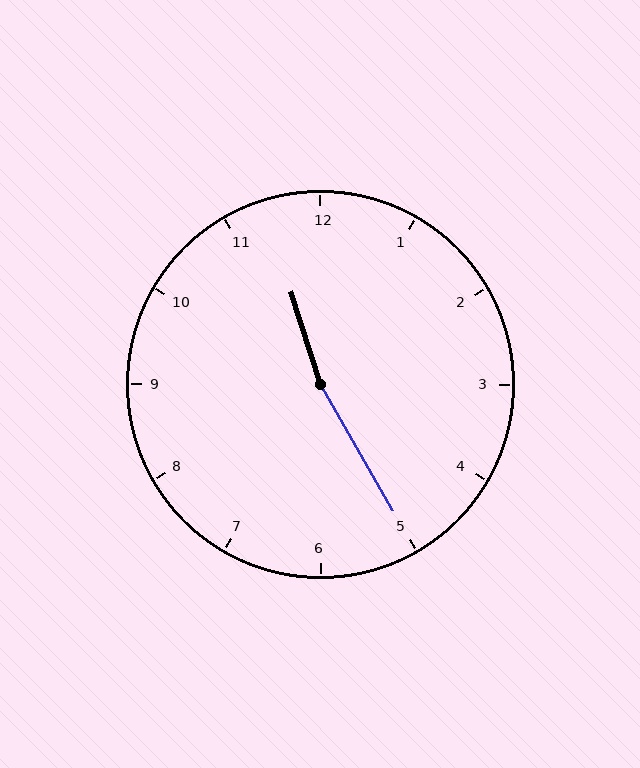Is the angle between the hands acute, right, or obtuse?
It is obtuse.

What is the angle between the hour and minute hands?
Approximately 168 degrees.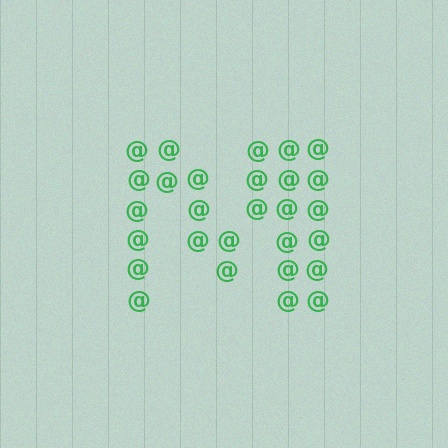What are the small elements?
The small elements are at signs.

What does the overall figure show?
The overall figure shows the letter M.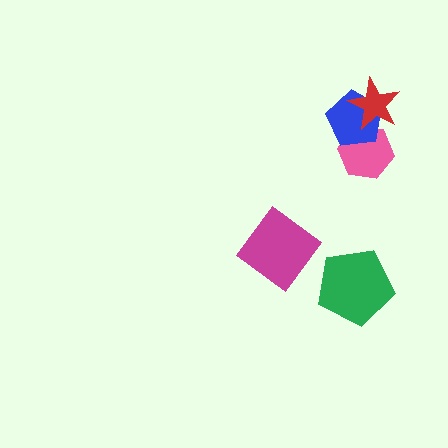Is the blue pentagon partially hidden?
Yes, it is partially covered by another shape.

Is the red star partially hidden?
No, no other shape covers it.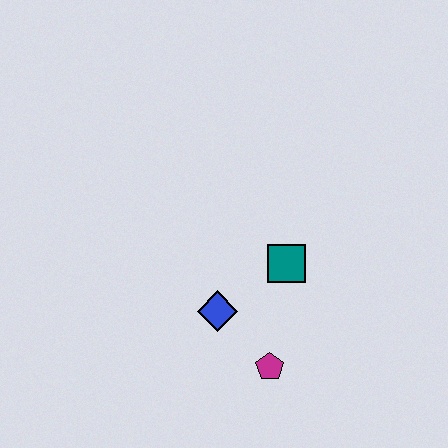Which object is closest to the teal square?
The blue diamond is closest to the teal square.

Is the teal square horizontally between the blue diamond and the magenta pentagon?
No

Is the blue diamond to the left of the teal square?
Yes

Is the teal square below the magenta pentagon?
No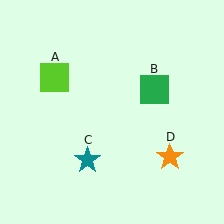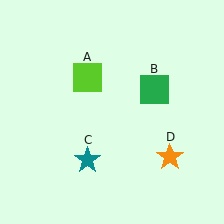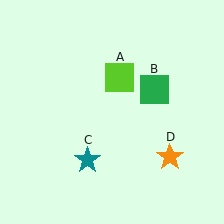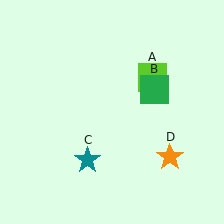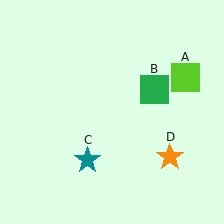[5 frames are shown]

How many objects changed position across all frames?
1 object changed position: lime square (object A).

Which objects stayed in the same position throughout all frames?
Green square (object B) and teal star (object C) and orange star (object D) remained stationary.